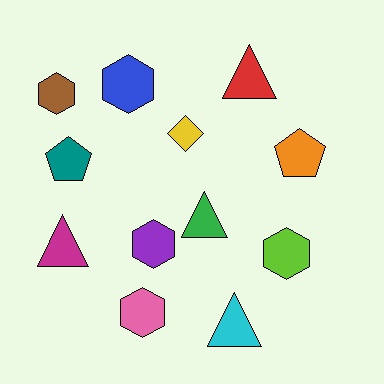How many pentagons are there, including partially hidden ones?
There are 2 pentagons.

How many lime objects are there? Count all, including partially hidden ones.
There is 1 lime object.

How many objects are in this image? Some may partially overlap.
There are 12 objects.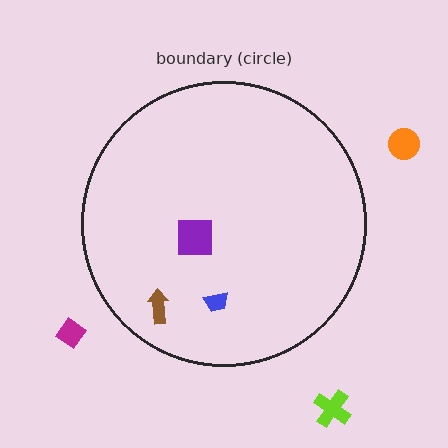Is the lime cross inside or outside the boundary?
Outside.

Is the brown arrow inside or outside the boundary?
Inside.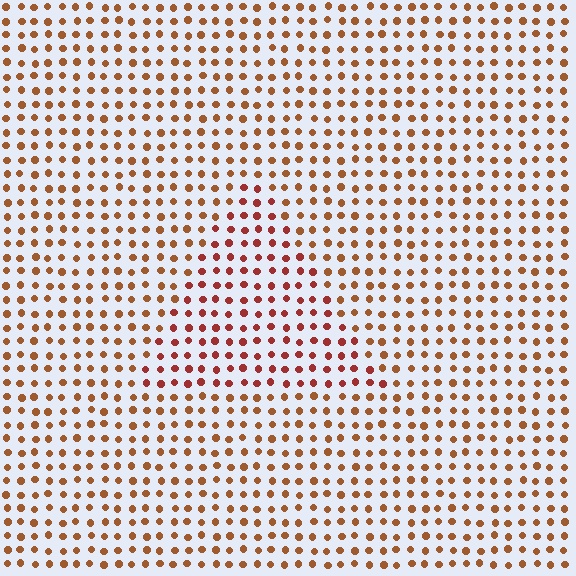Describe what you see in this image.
The image is filled with small brown elements in a uniform arrangement. A triangle-shaped region is visible where the elements are tinted to a slightly different hue, forming a subtle color boundary.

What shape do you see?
I see a triangle.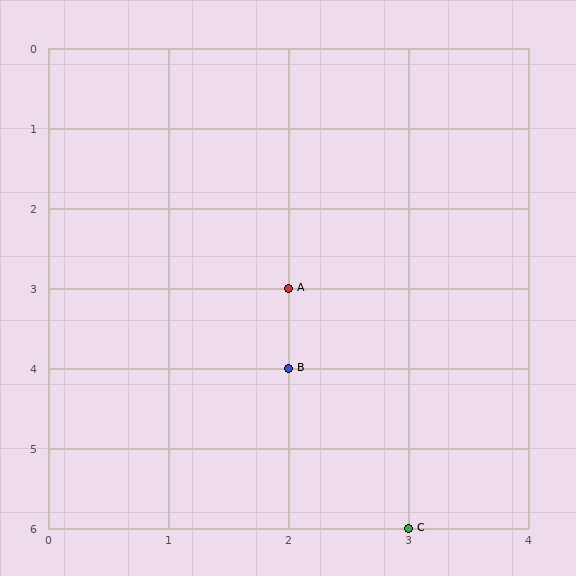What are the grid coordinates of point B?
Point B is at grid coordinates (2, 4).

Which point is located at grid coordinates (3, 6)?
Point C is at (3, 6).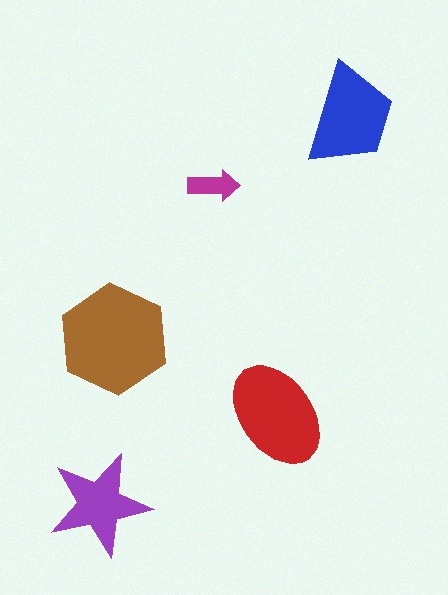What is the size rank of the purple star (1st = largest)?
4th.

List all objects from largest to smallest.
The brown hexagon, the red ellipse, the blue trapezoid, the purple star, the magenta arrow.